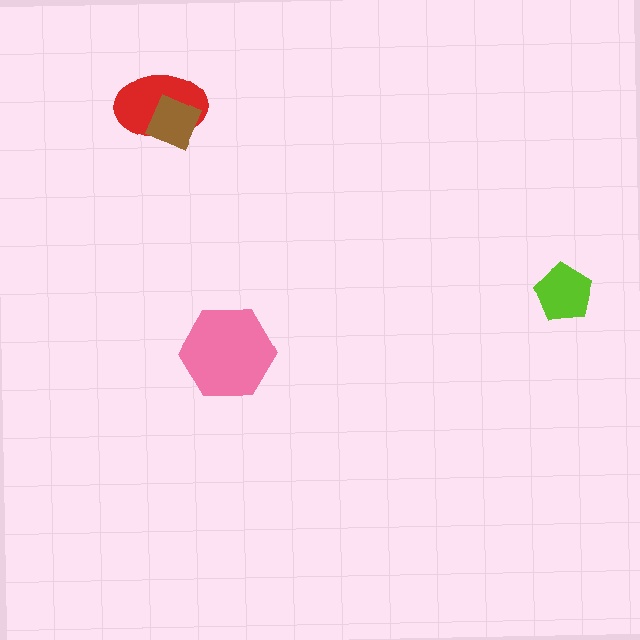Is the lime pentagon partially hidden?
No, no other shape covers it.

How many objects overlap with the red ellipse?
1 object overlaps with the red ellipse.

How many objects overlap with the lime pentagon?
0 objects overlap with the lime pentagon.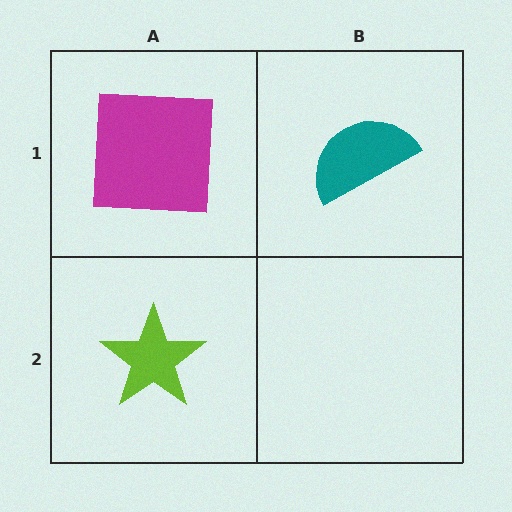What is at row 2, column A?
A lime star.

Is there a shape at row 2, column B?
No, that cell is empty.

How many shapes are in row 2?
1 shape.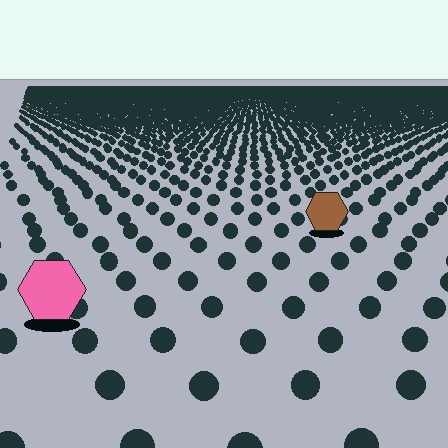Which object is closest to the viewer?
The pink hexagon is closest. The texture marks near it are larger and more spread out.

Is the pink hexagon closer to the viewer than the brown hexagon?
Yes. The pink hexagon is closer — you can tell from the texture gradient: the ground texture is coarser near it.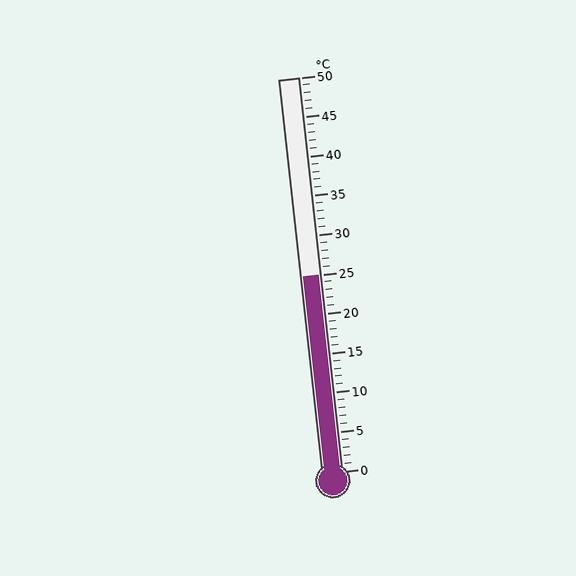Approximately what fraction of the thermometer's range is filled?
The thermometer is filled to approximately 50% of its range.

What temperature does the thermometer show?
The thermometer shows approximately 25°C.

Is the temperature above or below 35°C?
The temperature is below 35°C.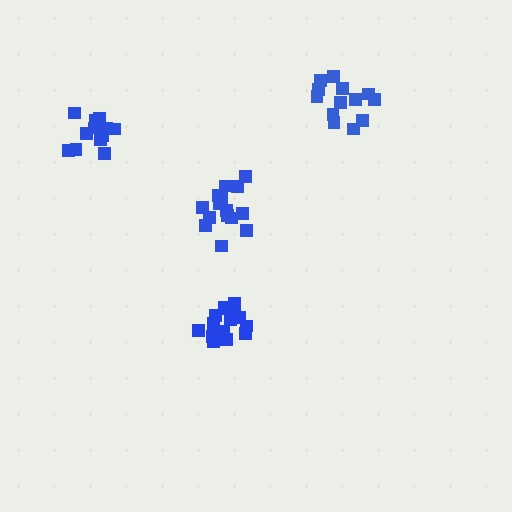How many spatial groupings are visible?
There are 4 spatial groupings.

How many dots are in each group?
Group 1: 15 dots, Group 2: 12 dots, Group 3: 17 dots, Group 4: 13 dots (57 total).